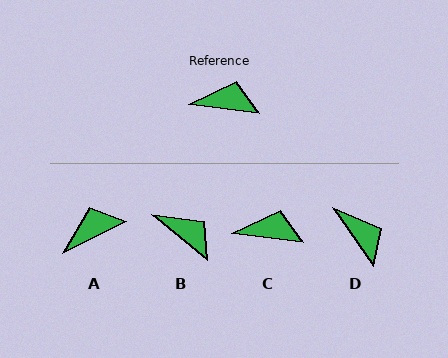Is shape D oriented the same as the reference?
No, it is off by about 49 degrees.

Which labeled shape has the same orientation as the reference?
C.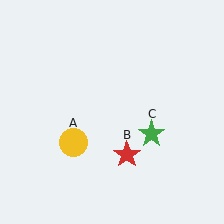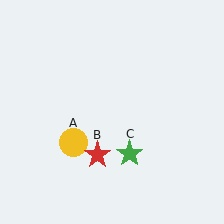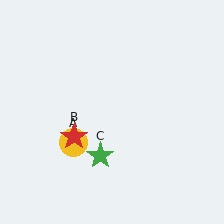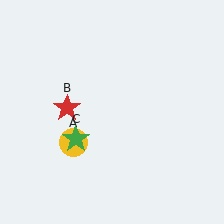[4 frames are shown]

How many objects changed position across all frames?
2 objects changed position: red star (object B), green star (object C).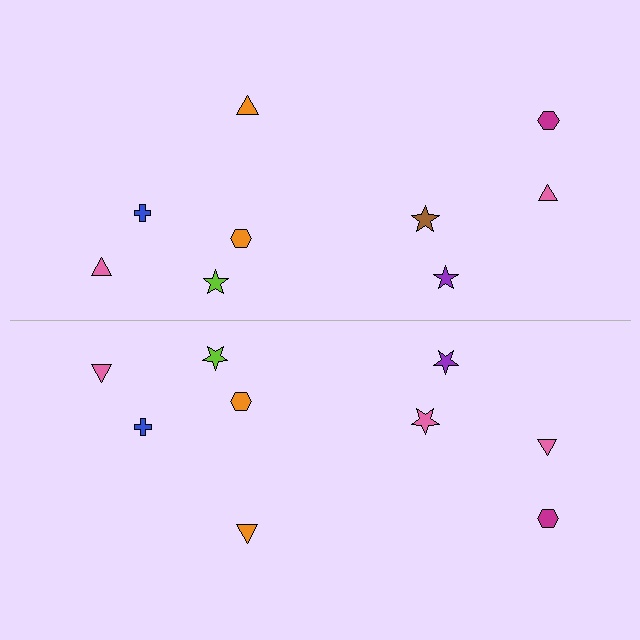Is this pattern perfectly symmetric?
No, the pattern is not perfectly symmetric. The pink star on the bottom side breaks the symmetry — its mirror counterpart is brown.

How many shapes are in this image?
There are 18 shapes in this image.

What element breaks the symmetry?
The pink star on the bottom side breaks the symmetry — its mirror counterpart is brown.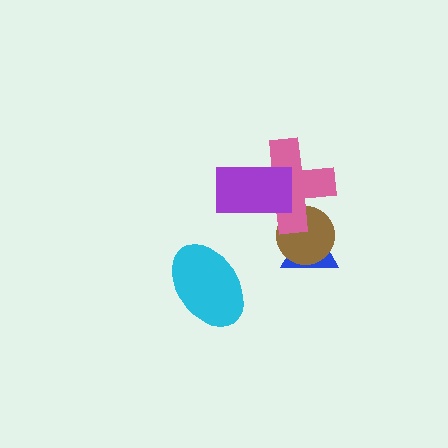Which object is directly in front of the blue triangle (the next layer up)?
The brown circle is directly in front of the blue triangle.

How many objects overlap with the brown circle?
2 objects overlap with the brown circle.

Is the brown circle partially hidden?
Yes, it is partially covered by another shape.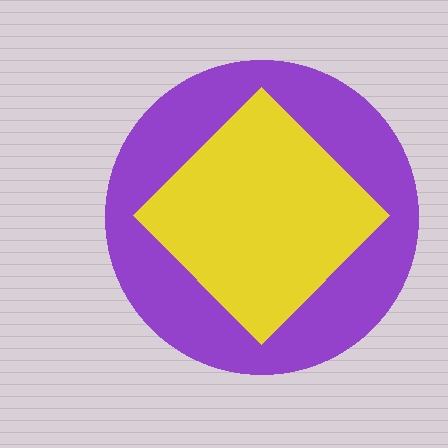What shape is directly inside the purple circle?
The yellow diamond.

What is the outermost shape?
The purple circle.